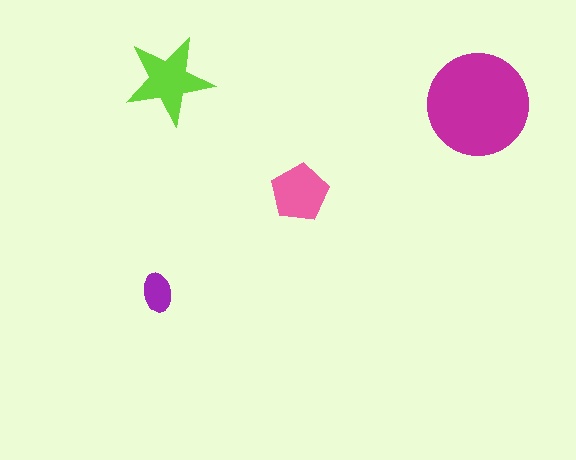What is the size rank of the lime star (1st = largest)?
2nd.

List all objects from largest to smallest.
The magenta circle, the lime star, the pink pentagon, the purple ellipse.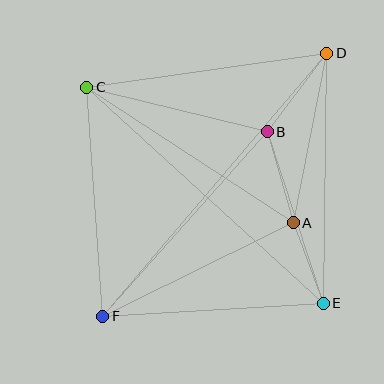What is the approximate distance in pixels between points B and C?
The distance between B and C is approximately 186 pixels.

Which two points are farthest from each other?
Points D and F are farthest from each other.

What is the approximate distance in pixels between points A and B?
The distance between A and B is approximately 95 pixels.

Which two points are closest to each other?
Points A and E are closest to each other.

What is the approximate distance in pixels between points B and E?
The distance between B and E is approximately 180 pixels.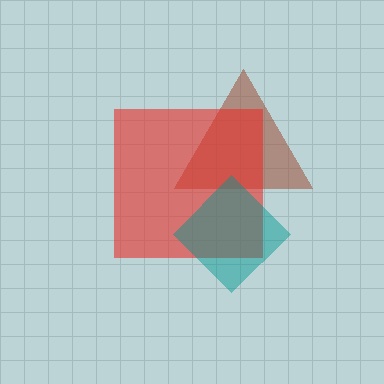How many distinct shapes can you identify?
There are 3 distinct shapes: a brown triangle, a red square, a teal diamond.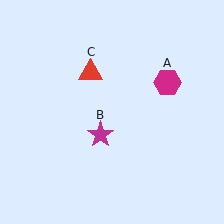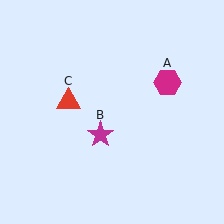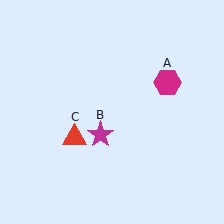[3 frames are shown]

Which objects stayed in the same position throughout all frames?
Magenta hexagon (object A) and magenta star (object B) remained stationary.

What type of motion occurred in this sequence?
The red triangle (object C) rotated counterclockwise around the center of the scene.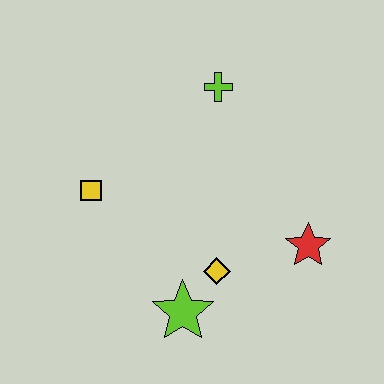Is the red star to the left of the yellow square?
No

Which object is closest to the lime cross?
The yellow square is closest to the lime cross.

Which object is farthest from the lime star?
The lime cross is farthest from the lime star.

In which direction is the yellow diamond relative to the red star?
The yellow diamond is to the left of the red star.